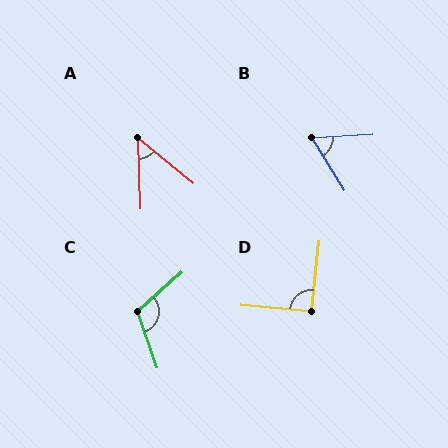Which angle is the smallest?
A, at approximately 49 degrees.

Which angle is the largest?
C, at approximately 112 degrees.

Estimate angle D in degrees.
Approximately 90 degrees.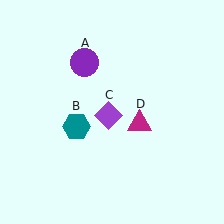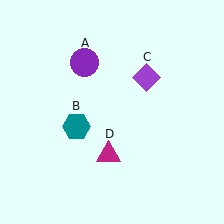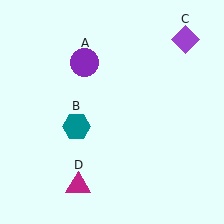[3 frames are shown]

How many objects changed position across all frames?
2 objects changed position: purple diamond (object C), magenta triangle (object D).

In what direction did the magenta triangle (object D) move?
The magenta triangle (object D) moved down and to the left.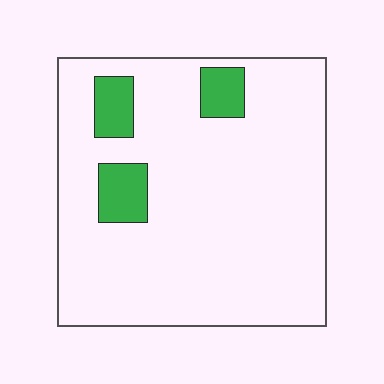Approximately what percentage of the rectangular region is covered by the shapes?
Approximately 10%.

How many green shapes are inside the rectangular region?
3.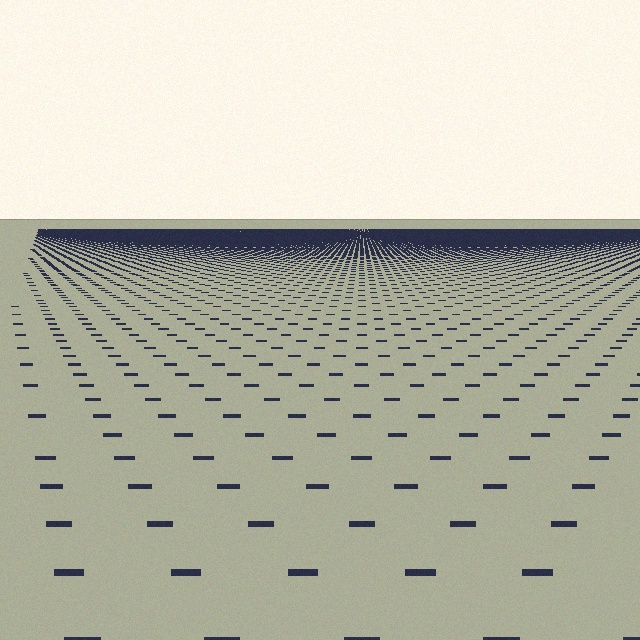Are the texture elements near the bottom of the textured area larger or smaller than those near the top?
Larger. Near the bottom, elements are closer to the viewer and appear at a bigger on-screen size.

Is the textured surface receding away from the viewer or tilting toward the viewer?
The surface is receding away from the viewer. Texture elements get smaller and denser toward the top.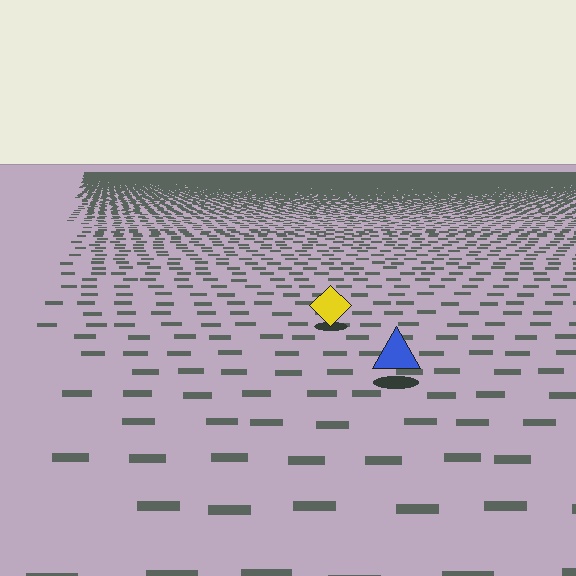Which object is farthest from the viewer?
The yellow diamond is farthest from the viewer. It appears smaller and the ground texture around it is denser.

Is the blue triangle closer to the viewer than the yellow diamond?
Yes. The blue triangle is closer — you can tell from the texture gradient: the ground texture is coarser near it.